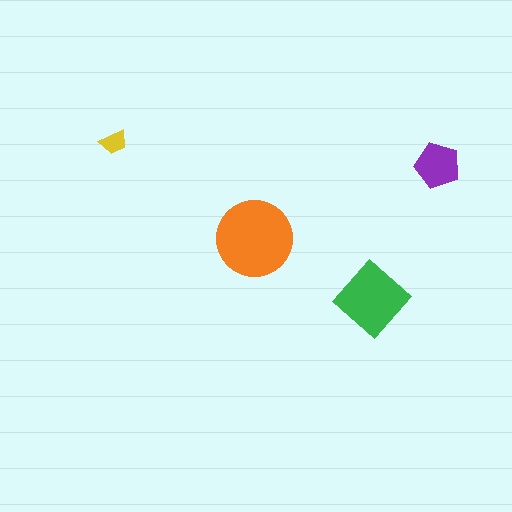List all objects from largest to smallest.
The orange circle, the green diamond, the purple pentagon, the yellow trapezoid.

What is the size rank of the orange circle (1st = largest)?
1st.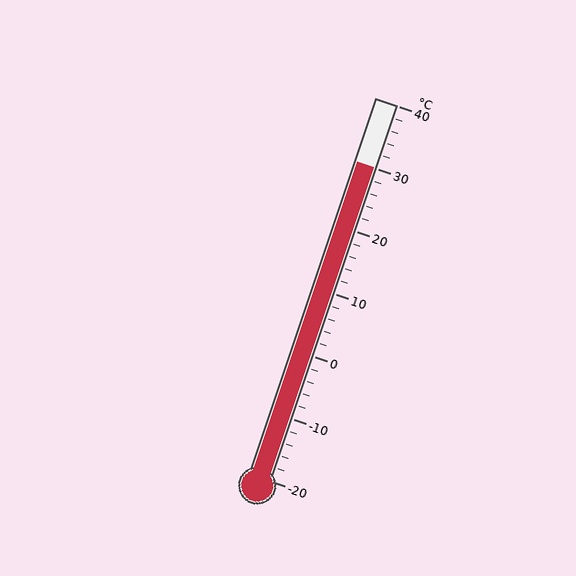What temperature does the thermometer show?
The thermometer shows approximately 30°C.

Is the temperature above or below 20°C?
The temperature is above 20°C.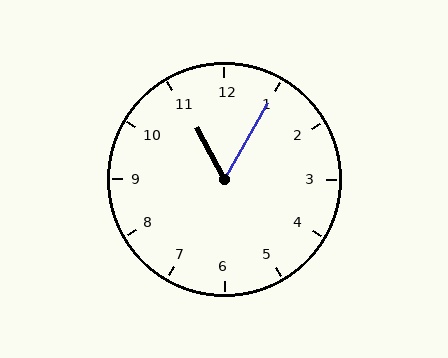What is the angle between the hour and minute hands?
Approximately 58 degrees.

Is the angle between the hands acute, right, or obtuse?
It is acute.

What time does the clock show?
11:05.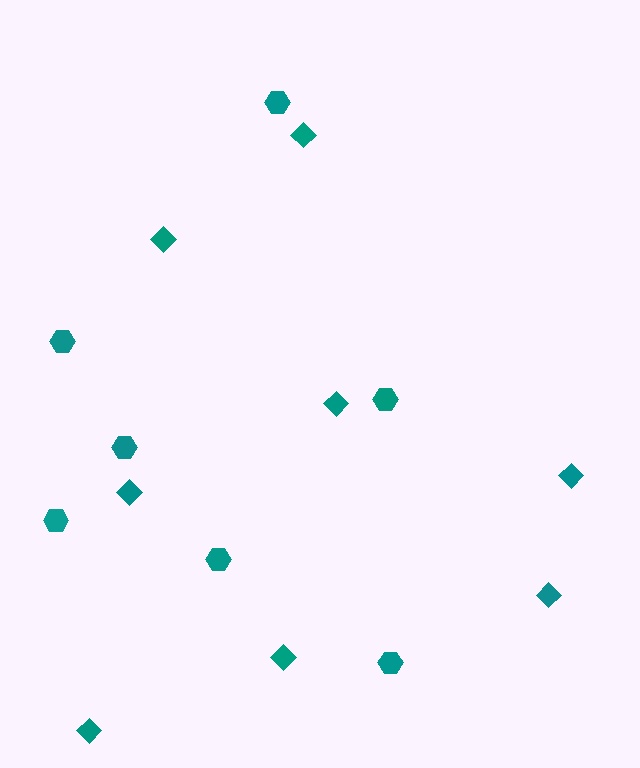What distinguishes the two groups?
There are 2 groups: one group of hexagons (7) and one group of diamonds (8).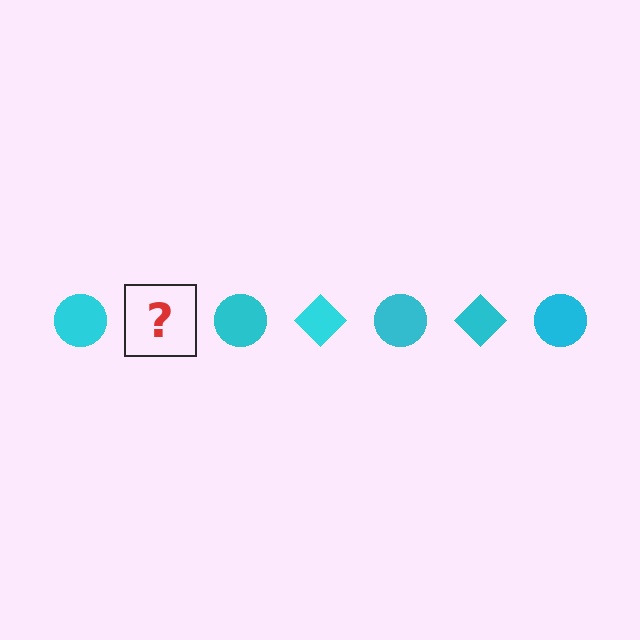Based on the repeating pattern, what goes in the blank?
The blank should be a cyan diamond.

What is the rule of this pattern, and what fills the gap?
The rule is that the pattern cycles through circle, diamond shapes in cyan. The gap should be filled with a cyan diamond.